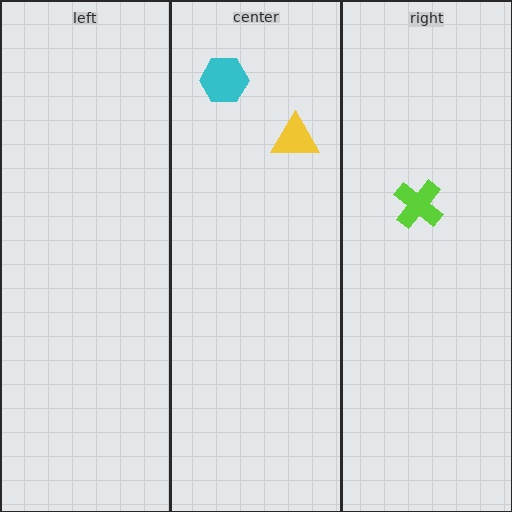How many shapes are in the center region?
2.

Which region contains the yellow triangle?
The center region.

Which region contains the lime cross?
The right region.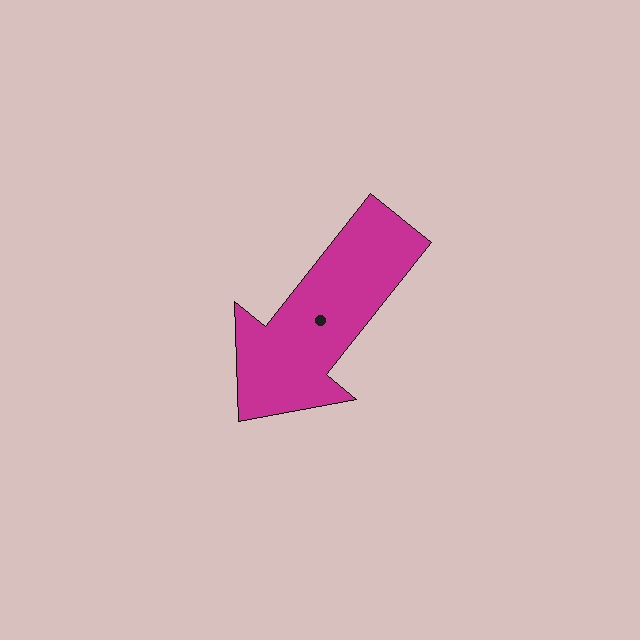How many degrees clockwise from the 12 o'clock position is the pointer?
Approximately 219 degrees.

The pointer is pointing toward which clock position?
Roughly 7 o'clock.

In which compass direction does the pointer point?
Southwest.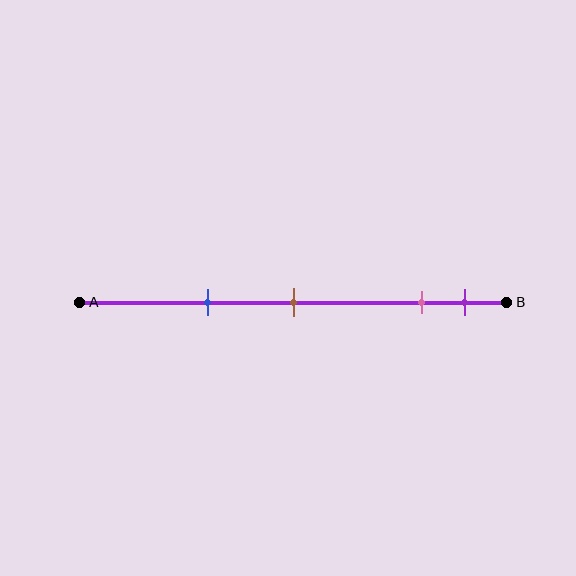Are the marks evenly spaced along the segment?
No, the marks are not evenly spaced.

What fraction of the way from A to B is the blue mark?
The blue mark is approximately 30% (0.3) of the way from A to B.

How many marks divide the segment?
There are 4 marks dividing the segment.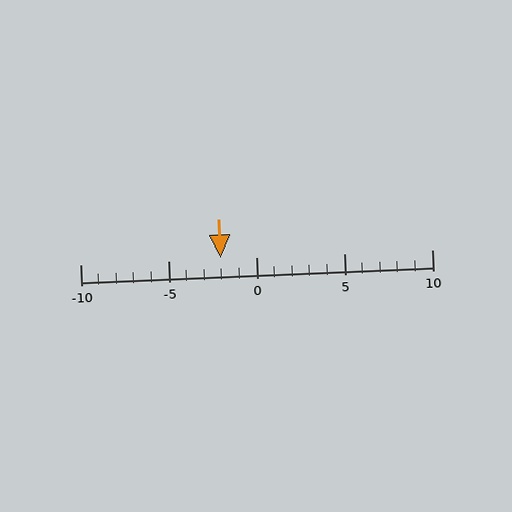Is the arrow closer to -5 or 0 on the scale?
The arrow is closer to 0.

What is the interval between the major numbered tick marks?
The major tick marks are spaced 5 units apart.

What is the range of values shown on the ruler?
The ruler shows values from -10 to 10.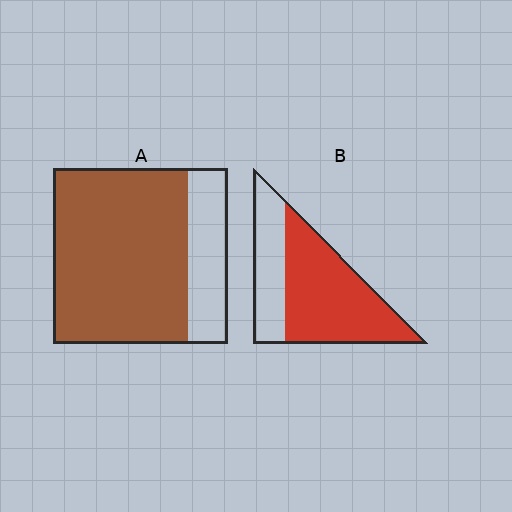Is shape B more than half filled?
Yes.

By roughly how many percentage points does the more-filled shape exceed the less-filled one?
By roughly 10 percentage points (A over B).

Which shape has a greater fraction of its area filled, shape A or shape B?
Shape A.